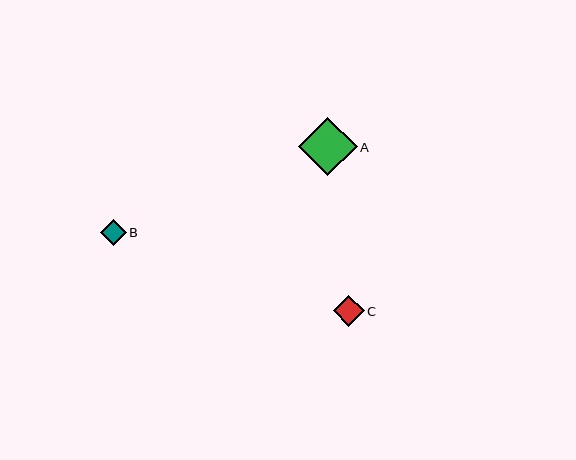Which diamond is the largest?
Diamond A is the largest with a size of approximately 59 pixels.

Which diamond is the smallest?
Diamond B is the smallest with a size of approximately 26 pixels.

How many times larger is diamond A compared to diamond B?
Diamond A is approximately 2.3 times the size of diamond B.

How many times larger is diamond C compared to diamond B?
Diamond C is approximately 1.2 times the size of diamond B.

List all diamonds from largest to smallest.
From largest to smallest: A, C, B.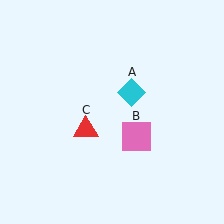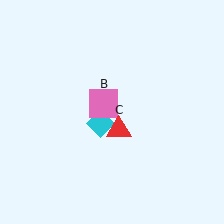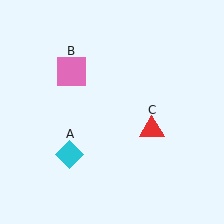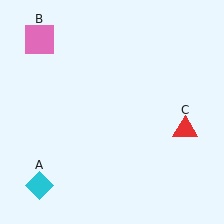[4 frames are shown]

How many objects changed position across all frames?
3 objects changed position: cyan diamond (object A), pink square (object B), red triangle (object C).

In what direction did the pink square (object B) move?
The pink square (object B) moved up and to the left.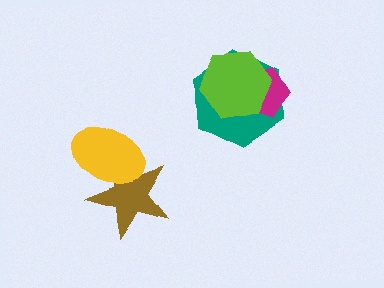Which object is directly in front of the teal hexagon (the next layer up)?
The magenta pentagon is directly in front of the teal hexagon.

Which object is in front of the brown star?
The yellow ellipse is in front of the brown star.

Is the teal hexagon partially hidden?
Yes, it is partially covered by another shape.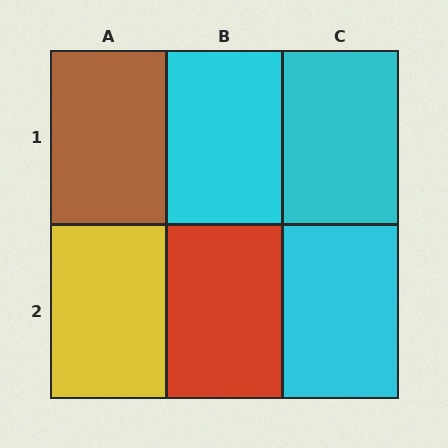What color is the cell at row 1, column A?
Brown.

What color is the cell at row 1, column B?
Cyan.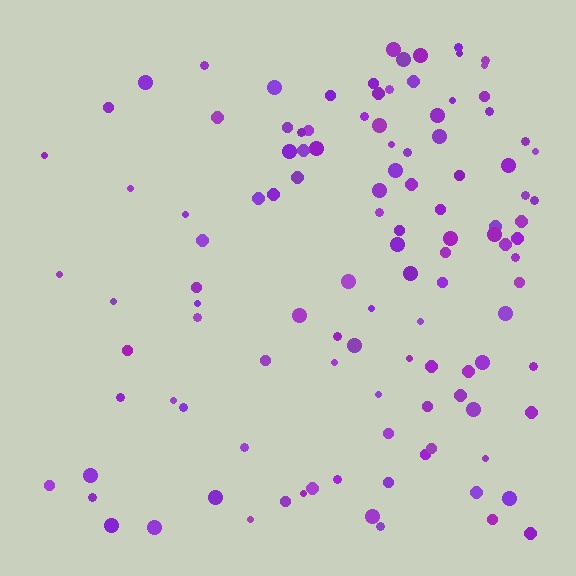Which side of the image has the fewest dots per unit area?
The left.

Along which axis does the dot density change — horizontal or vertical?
Horizontal.